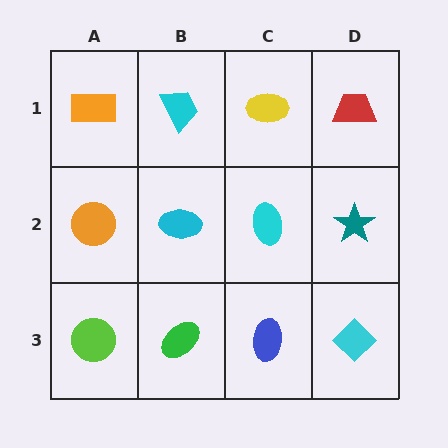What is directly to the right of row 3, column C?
A cyan diamond.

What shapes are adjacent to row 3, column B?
A cyan ellipse (row 2, column B), a lime circle (row 3, column A), a blue ellipse (row 3, column C).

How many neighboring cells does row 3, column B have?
3.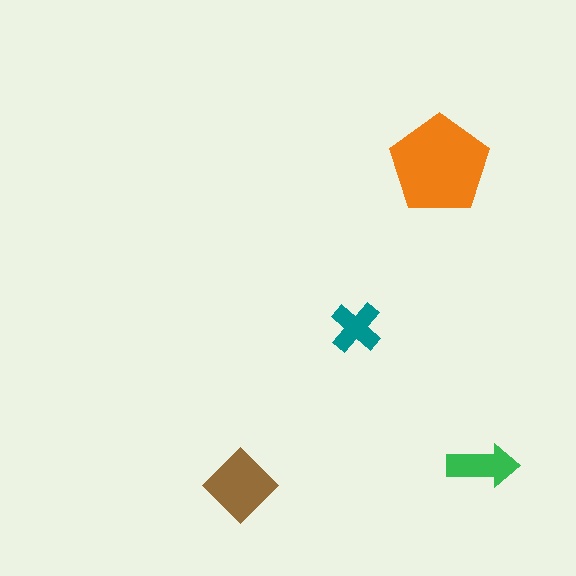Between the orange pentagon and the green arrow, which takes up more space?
The orange pentagon.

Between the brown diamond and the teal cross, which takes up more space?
The brown diamond.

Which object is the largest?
The orange pentagon.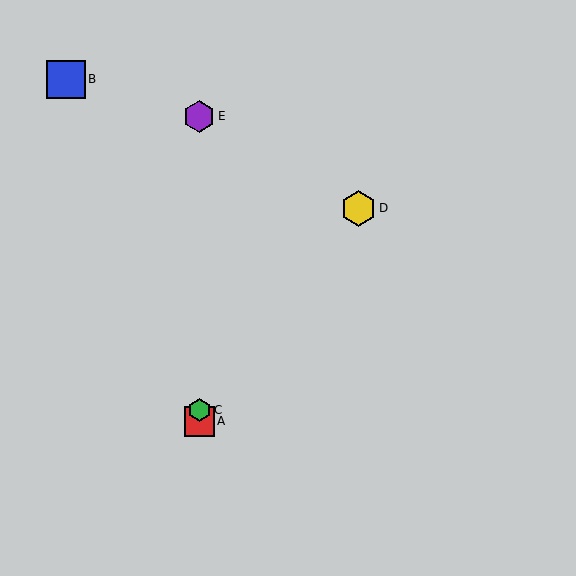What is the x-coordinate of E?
Object E is at x≈199.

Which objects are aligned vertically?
Objects A, C, E are aligned vertically.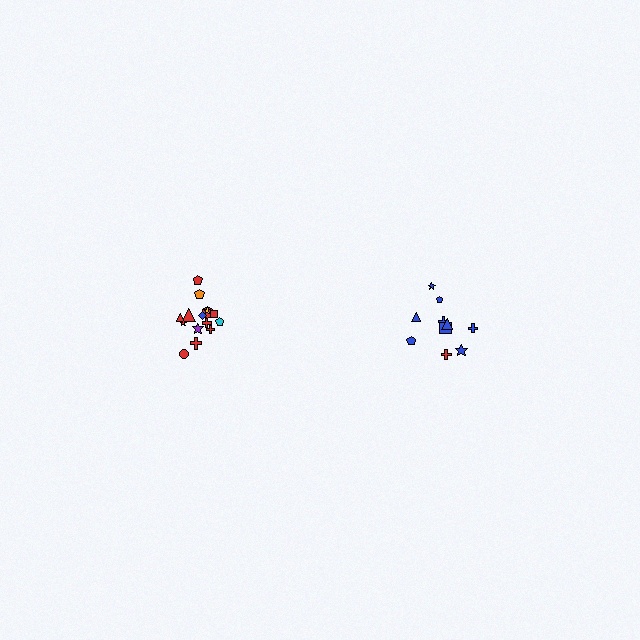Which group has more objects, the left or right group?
The left group.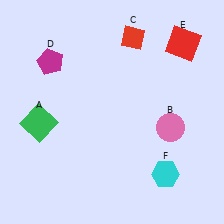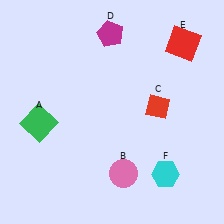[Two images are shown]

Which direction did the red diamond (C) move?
The red diamond (C) moved down.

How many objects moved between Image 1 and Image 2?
3 objects moved between the two images.